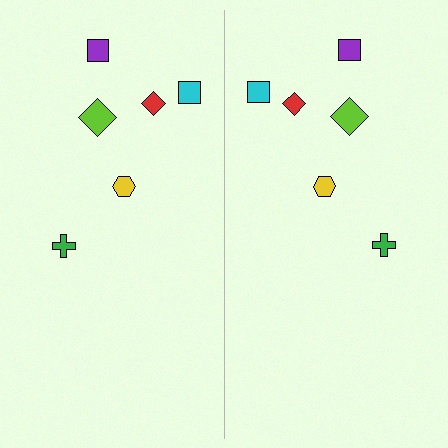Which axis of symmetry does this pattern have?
The pattern has a vertical axis of symmetry running through the center of the image.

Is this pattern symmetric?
Yes, this pattern has bilateral (reflection) symmetry.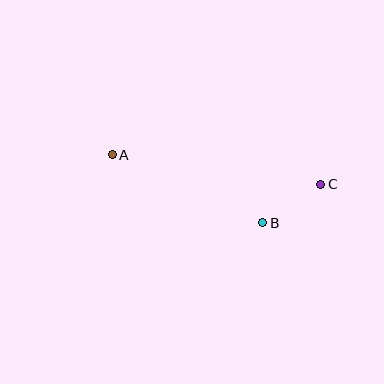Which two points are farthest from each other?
Points A and C are farthest from each other.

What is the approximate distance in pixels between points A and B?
The distance between A and B is approximately 165 pixels.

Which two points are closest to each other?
Points B and C are closest to each other.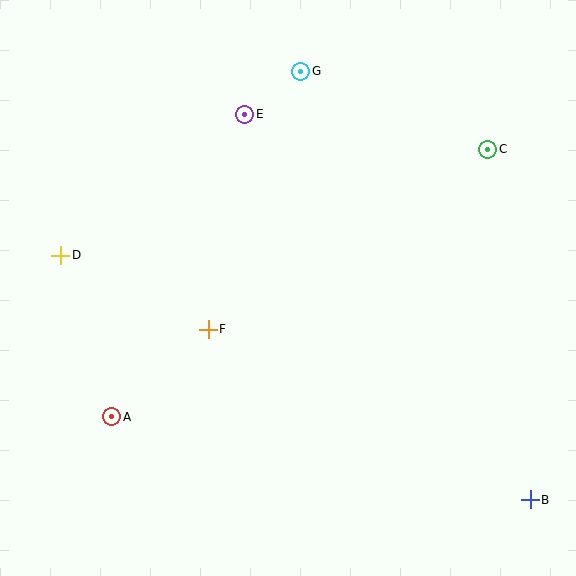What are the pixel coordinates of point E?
Point E is at (245, 114).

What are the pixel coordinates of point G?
Point G is at (300, 71).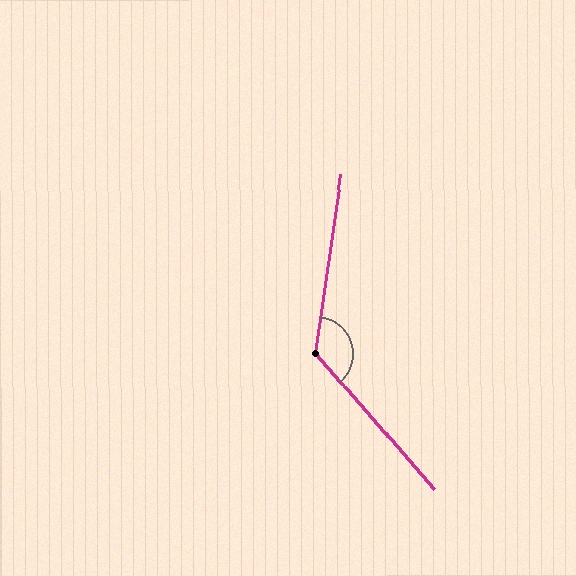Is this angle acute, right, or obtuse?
It is obtuse.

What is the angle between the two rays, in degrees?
Approximately 131 degrees.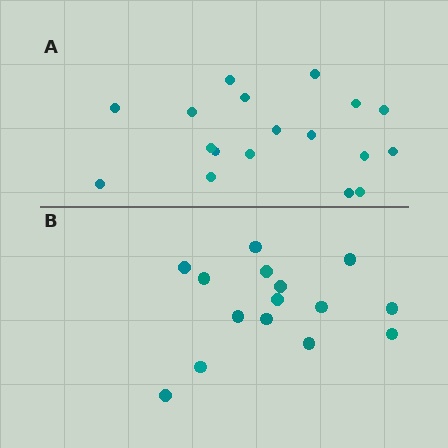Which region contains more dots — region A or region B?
Region A (the top region) has more dots.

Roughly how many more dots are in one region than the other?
Region A has just a few more — roughly 2 or 3 more dots than region B.